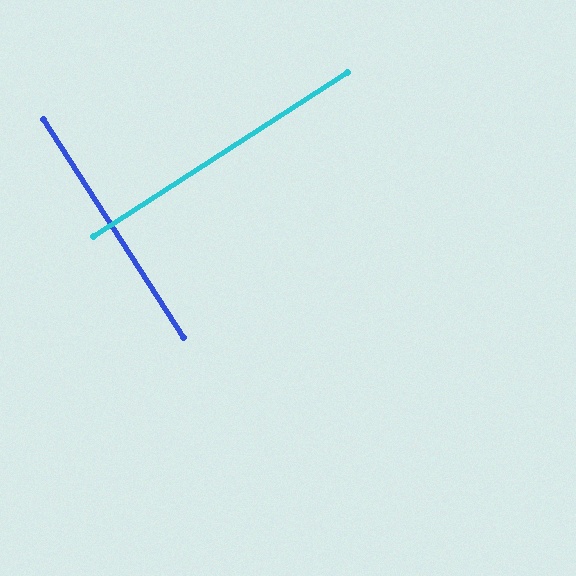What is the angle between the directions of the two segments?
Approximately 90 degrees.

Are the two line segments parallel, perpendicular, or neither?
Perpendicular — they meet at approximately 90°.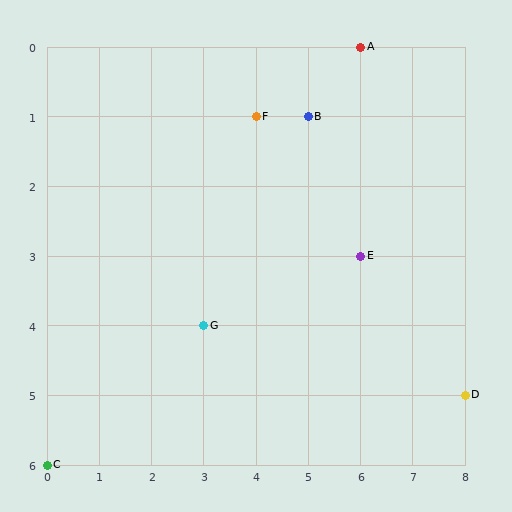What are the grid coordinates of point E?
Point E is at grid coordinates (6, 3).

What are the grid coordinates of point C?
Point C is at grid coordinates (0, 6).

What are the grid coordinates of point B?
Point B is at grid coordinates (5, 1).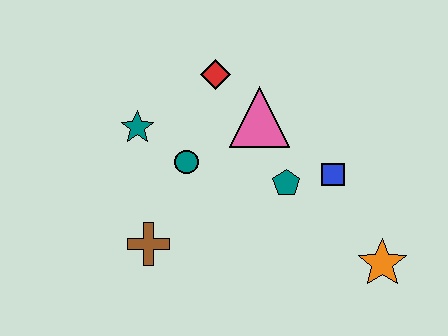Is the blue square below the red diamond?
Yes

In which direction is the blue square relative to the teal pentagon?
The blue square is to the right of the teal pentagon.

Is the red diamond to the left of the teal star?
No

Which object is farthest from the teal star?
The orange star is farthest from the teal star.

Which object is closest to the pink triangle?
The red diamond is closest to the pink triangle.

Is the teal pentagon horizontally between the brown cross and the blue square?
Yes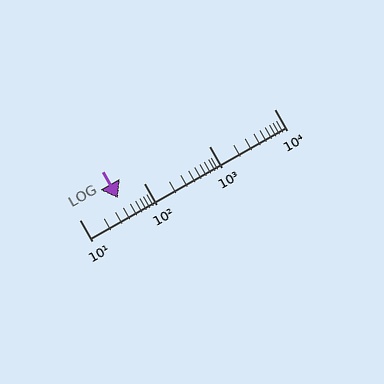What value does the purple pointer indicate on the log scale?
The pointer indicates approximately 39.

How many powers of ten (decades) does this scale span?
The scale spans 3 decades, from 10 to 10000.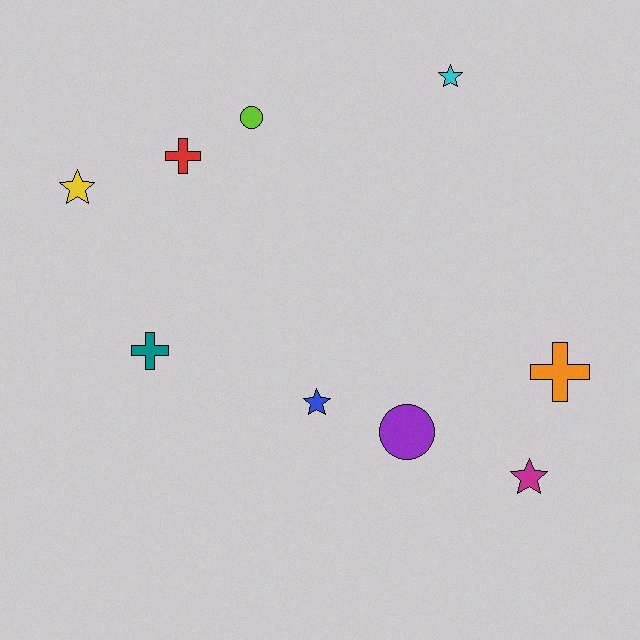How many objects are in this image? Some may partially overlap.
There are 9 objects.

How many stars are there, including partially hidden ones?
There are 4 stars.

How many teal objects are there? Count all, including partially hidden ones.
There is 1 teal object.